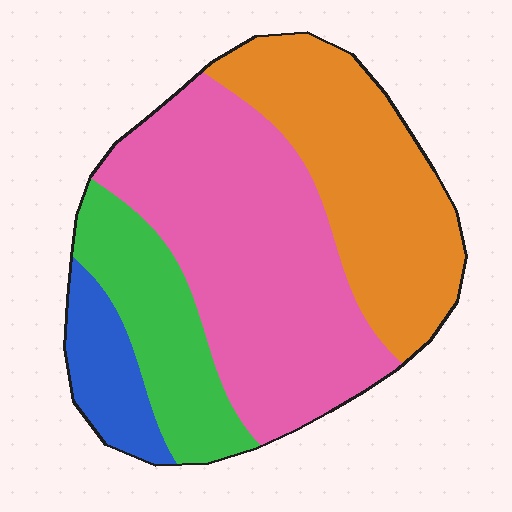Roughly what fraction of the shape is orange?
Orange covers roughly 30% of the shape.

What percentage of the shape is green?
Green covers around 15% of the shape.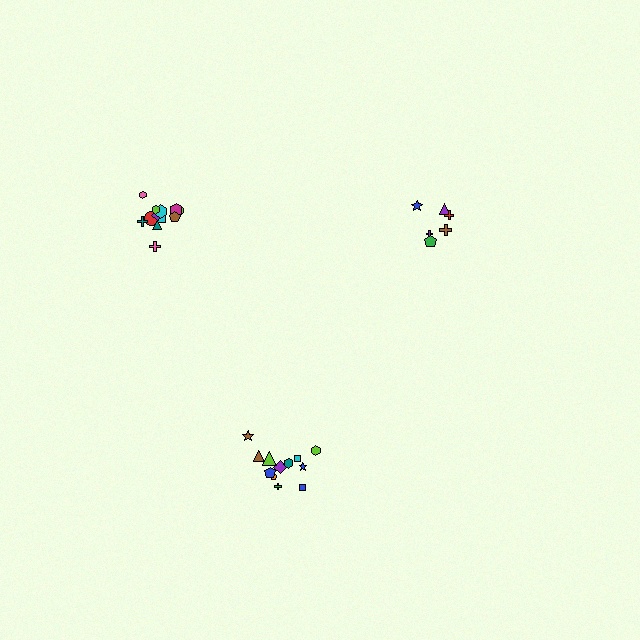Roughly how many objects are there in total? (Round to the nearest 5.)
Roughly 30 objects in total.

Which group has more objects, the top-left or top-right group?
The top-left group.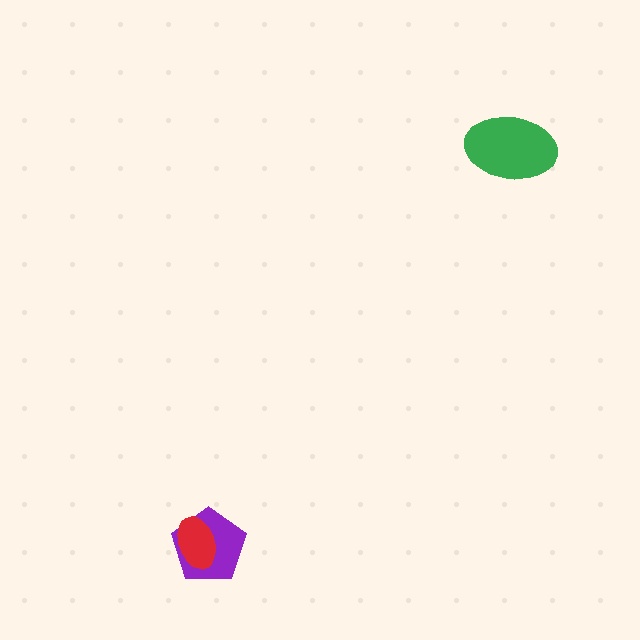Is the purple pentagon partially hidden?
Yes, it is partially covered by another shape.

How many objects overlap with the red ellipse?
1 object overlaps with the red ellipse.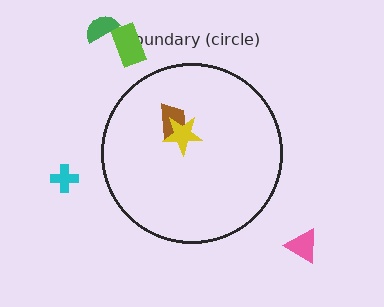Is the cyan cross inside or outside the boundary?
Outside.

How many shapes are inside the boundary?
2 inside, 4 outside.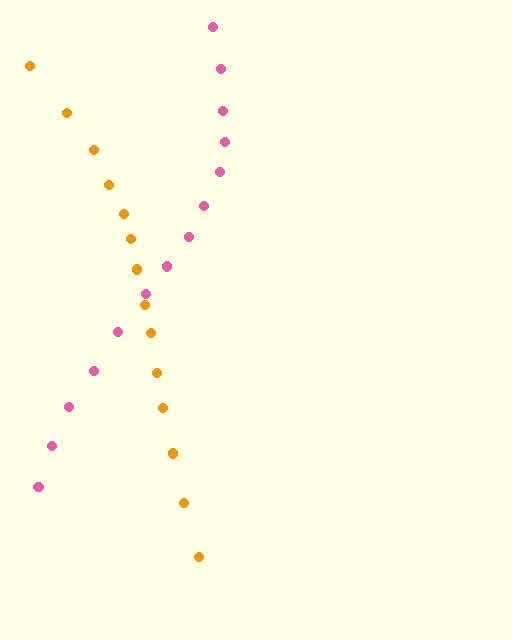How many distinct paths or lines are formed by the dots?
There are 2 distinct paths.